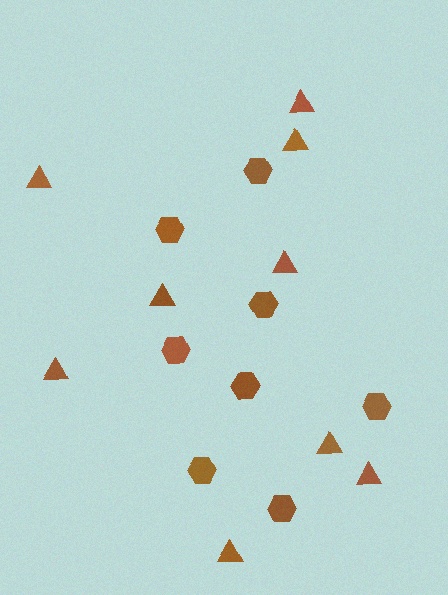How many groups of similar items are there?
There are 2 groups: one group of hexagons (8) and one group of triangles (9).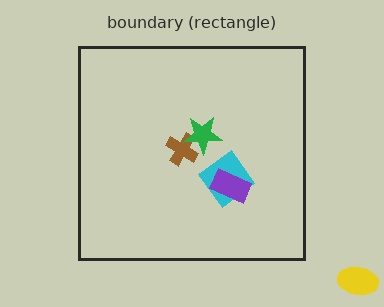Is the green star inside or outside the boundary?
Inside.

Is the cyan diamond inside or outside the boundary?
Inside.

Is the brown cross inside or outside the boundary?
Inside.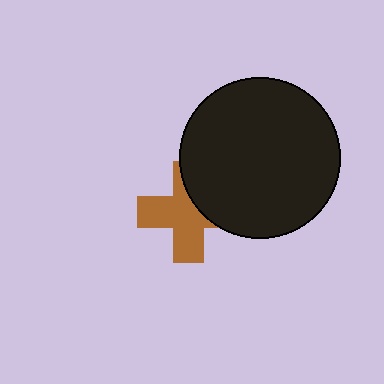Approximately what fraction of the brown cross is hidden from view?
Roughly 37% of the brown cross is hidden behind the black circle.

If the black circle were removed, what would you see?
You would see the complete brown cross.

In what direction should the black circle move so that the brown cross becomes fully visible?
The black circle should move right. That is the shortest direction to clear the overlap and leave the brown cross fully visible.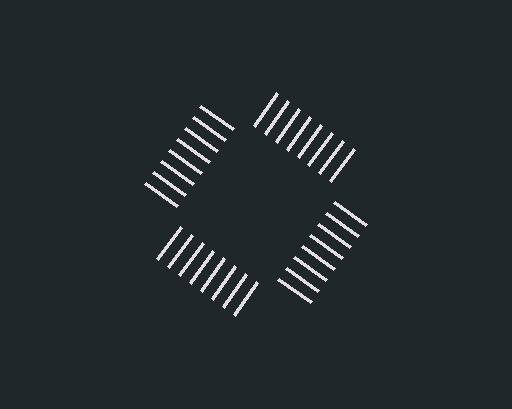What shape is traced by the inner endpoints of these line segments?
An illusory square — the line segments terminate on its edges but no continuous stroke is drawn.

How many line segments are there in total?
32 — 8 along each of the 4 edges.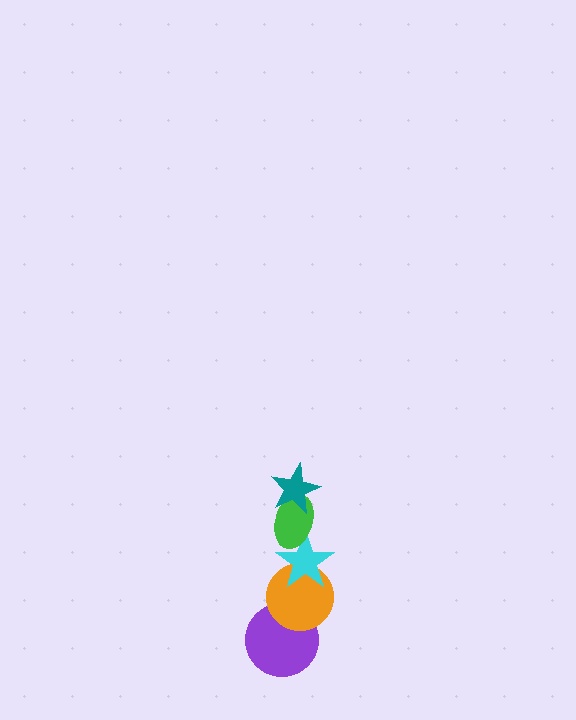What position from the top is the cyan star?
The cyan star is 3rd from the top.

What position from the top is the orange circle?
The orange circle is 4th from the top.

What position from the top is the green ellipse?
The green ellipse is 2nd from the top.